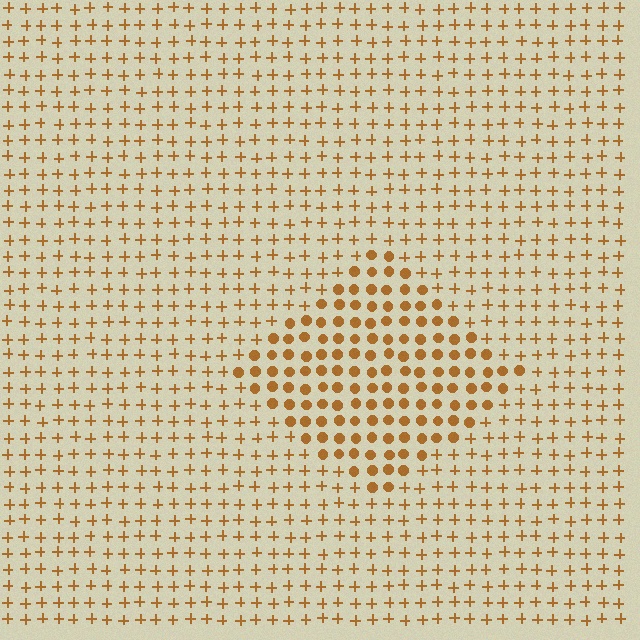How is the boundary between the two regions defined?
The boundary is defined by a change in element shape: circles inside vs. plus signs outside. All elements share the same color and spacing.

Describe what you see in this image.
The image is filled with small brown elements arranged in a uniform grid. A diamond-shaped region contains circles, while the surrounding area contains plus signs. The boundary is defined purely by the change in element shape.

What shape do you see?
I see a diamond.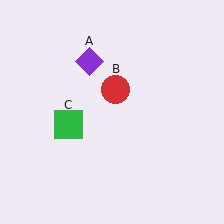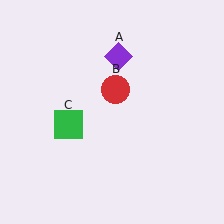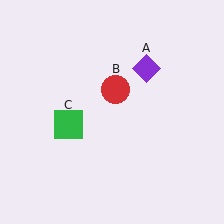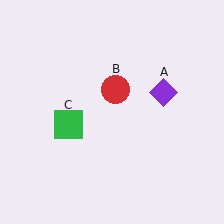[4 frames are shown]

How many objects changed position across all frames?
1 object changed position: purple diamond (object A).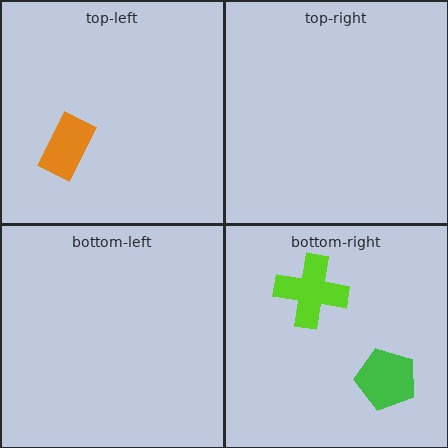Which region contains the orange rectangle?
The top-left region.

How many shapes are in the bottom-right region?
2.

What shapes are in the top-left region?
The orange rectangle.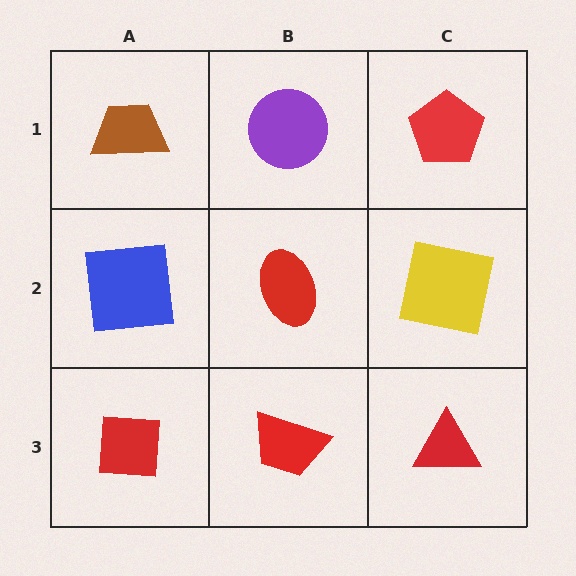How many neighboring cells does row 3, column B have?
3.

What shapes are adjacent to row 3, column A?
A blue square (row 2, column A), a red trapezoid (row 3, column B).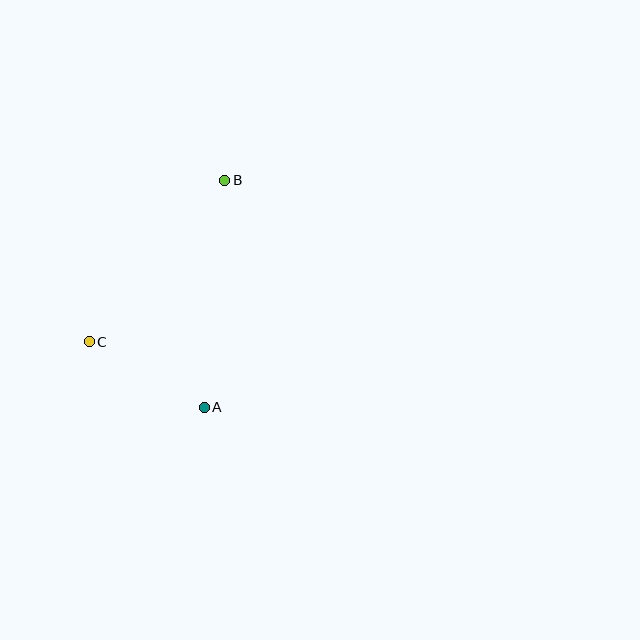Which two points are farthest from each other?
Points A and B are farthest from each other.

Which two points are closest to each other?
Points A and C are closest to each other.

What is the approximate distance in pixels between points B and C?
The distance between B and C is approximately 211 pixels.